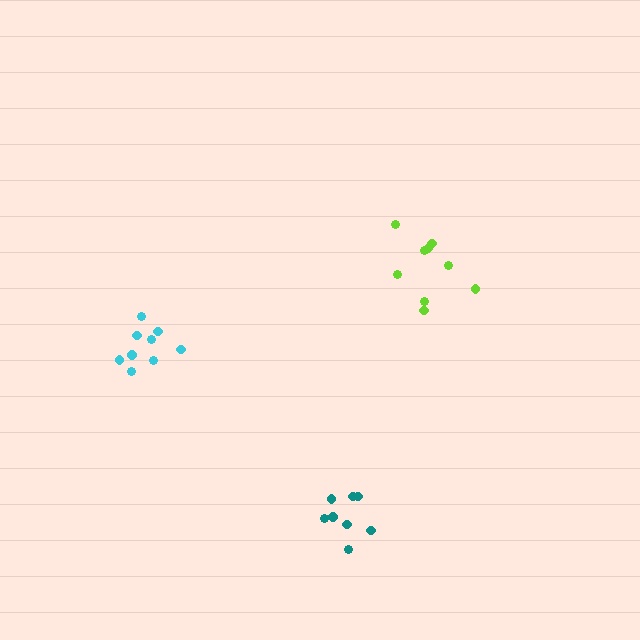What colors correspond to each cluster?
The clusters are colored: cyan, teal, lime.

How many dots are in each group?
Group 1: 9 dots, Group 2: 9 dots, Group 3: 9 dots (27 total).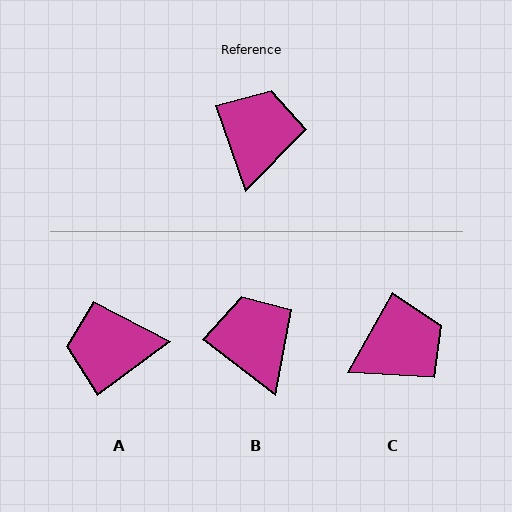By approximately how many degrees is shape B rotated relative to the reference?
Approximately 33 degrees counter-clockwise.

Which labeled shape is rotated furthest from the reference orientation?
A, about 107 degrees away.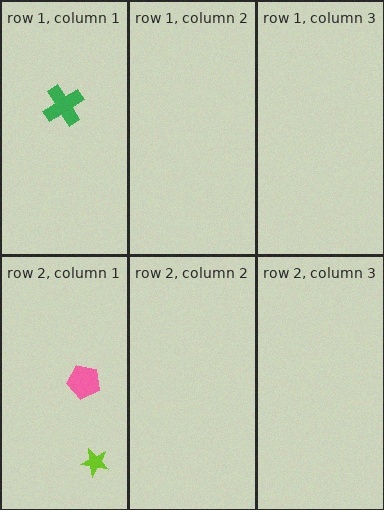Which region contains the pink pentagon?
The row 2, column 1 region.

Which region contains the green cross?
The row 1, column 1 region.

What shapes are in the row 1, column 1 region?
The green cross.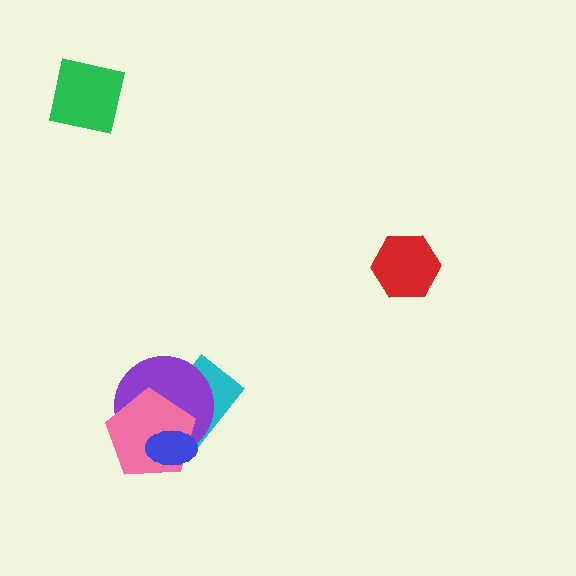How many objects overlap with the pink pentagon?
3 objects overlap with the pink pentagon.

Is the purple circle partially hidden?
Yes, it is partially covered by another shape.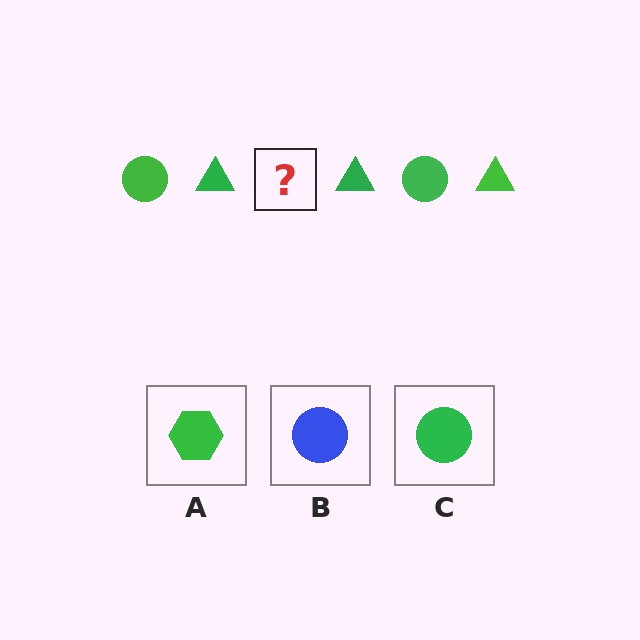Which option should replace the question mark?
Option C.